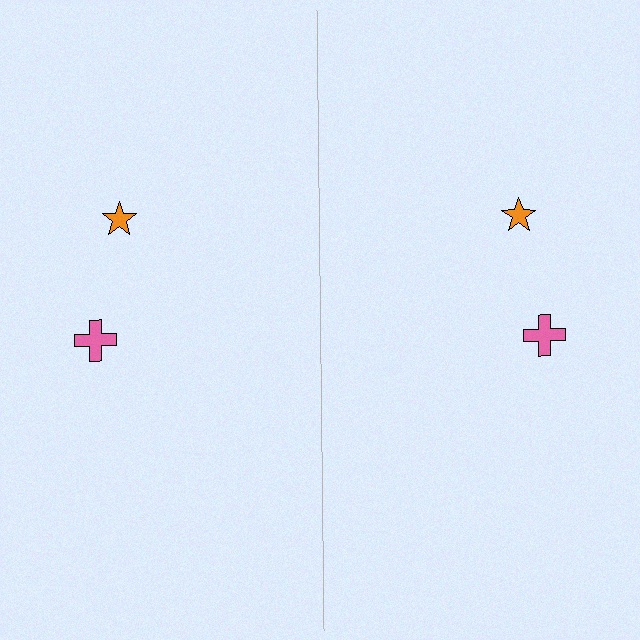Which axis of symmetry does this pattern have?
The pattern has a vertical axis of symmetry running through the center of the image.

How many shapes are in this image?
There are 4 shapes in this image.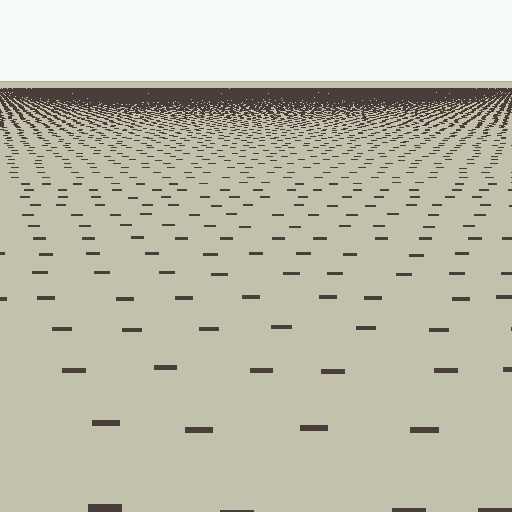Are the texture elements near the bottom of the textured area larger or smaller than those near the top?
Larger. Near the bottom, elements are closer to the viewer and appear at a bigger on-screen size.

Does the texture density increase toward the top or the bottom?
Density increases toward the top.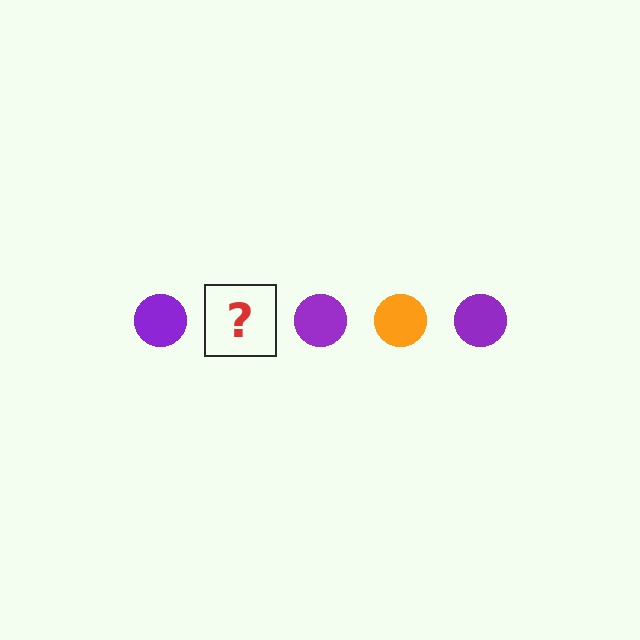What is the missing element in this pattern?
The missing element is an orange circle.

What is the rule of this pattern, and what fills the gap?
The rule is that the pattern cycles through purple, orange circles. The gap should be filled with an orange circle.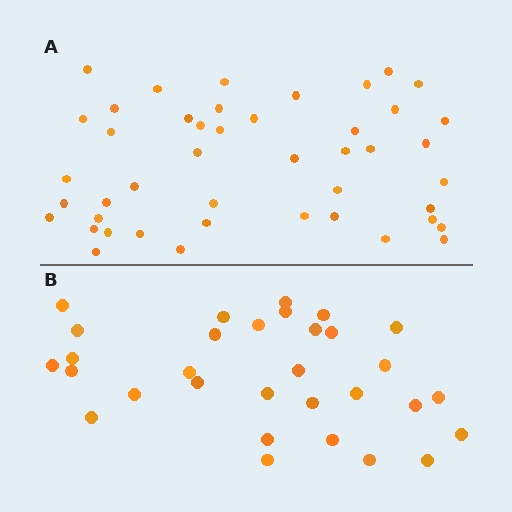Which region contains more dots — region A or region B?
Region A (the top region) has more dots.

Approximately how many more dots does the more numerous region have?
Region A has approximately 15 more dots than region B.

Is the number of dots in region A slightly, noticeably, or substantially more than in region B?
Region A has substantially more. The ratio is roughly 1.5 to 1.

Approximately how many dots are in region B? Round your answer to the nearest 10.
About 30 dots. (The exact count is 31, which rounds to 30.)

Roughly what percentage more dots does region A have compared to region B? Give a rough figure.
About 45% more.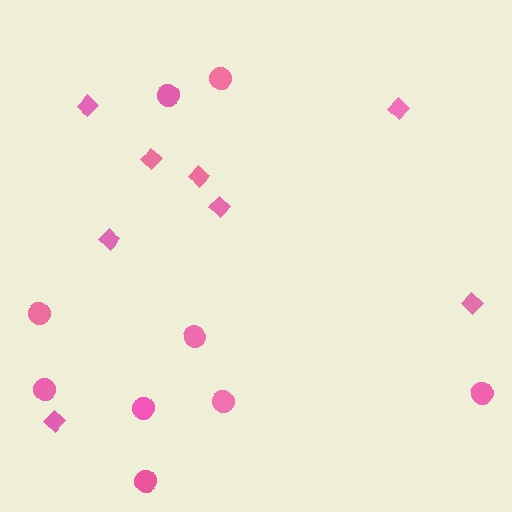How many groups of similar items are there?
There are 2 groups: one group of diamonds (8) and one group of circles (9).